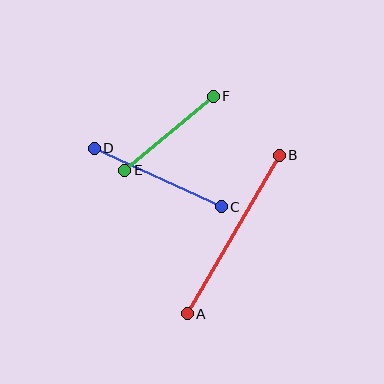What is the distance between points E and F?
The distance is approximately 115 pixels.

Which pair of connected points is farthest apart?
Points A and B are farthest apart.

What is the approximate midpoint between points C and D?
The midpoint is at approximately (158, 178) pixels.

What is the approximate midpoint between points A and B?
The midpoint is at approximately (233, 235) pixels.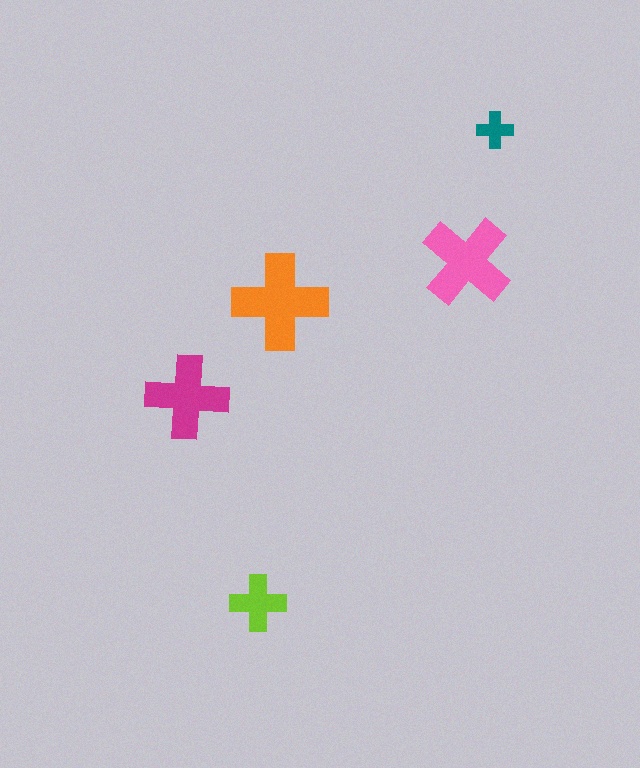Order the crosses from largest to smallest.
the orange one, the pink one, the magenta one, the lime one, the teal one.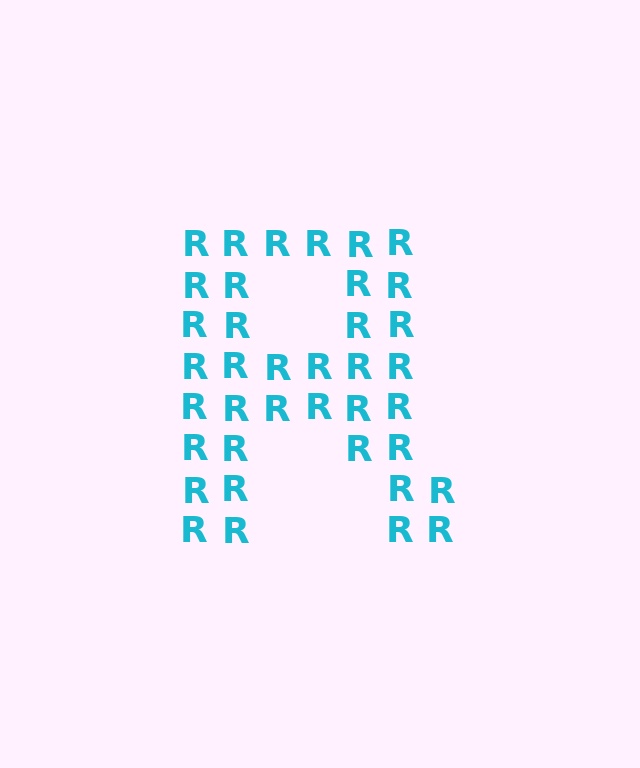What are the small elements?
The small elements are letter R's.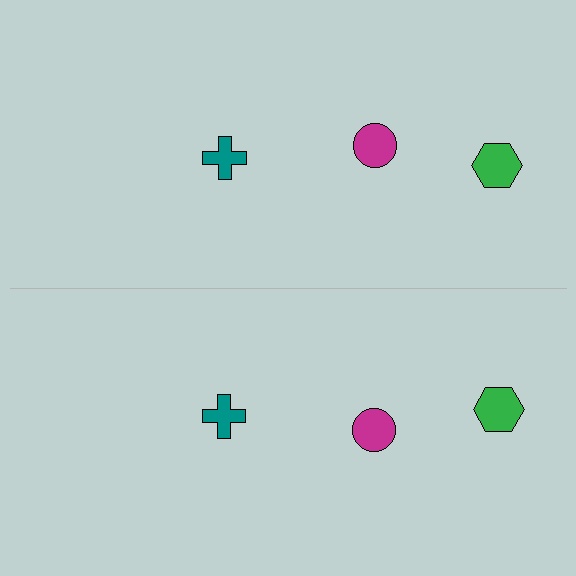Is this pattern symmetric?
Yes, this pattern has bilateral (reflection) symmetry.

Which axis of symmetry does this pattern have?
The pattern has a horizontal axis of symmetry running through the center of the image.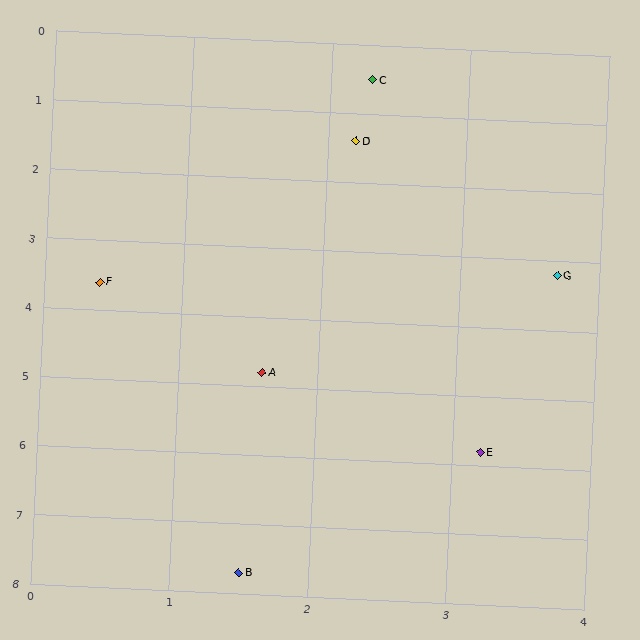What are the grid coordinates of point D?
Point D is at approximately (2.2, 1.4).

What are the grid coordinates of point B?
Point B is at approximately (1.5, 7.7).